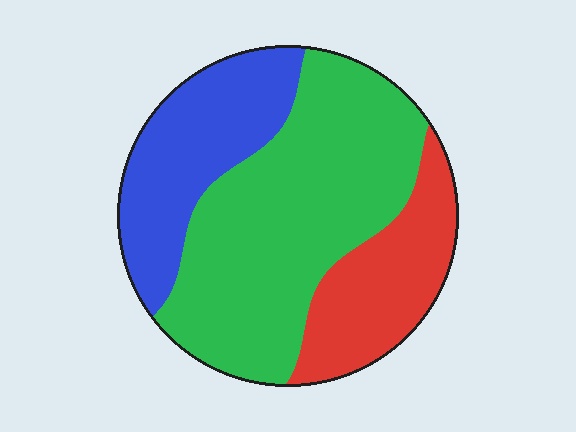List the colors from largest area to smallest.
From largest to smallest: green, blue, red.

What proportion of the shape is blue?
Blue covers around 25% of the shape.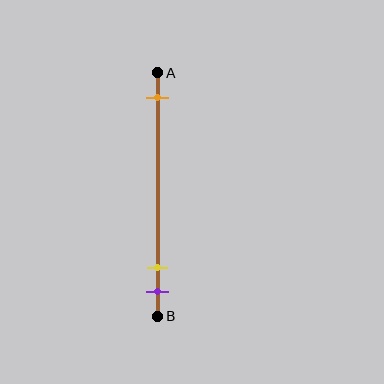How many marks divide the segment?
There are 3 marks dividing the segment.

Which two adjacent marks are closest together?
The yellow and purple marks are the closest adjacent pair.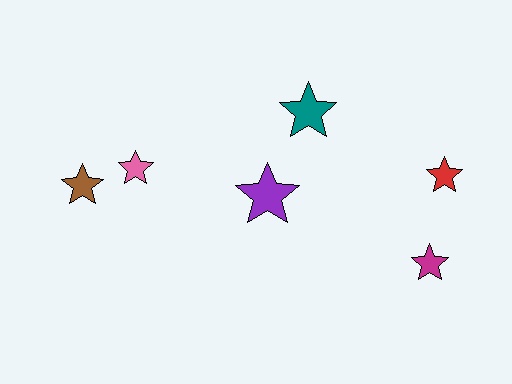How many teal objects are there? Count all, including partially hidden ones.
There is 1 teal object.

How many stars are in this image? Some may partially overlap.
There are 6 stars.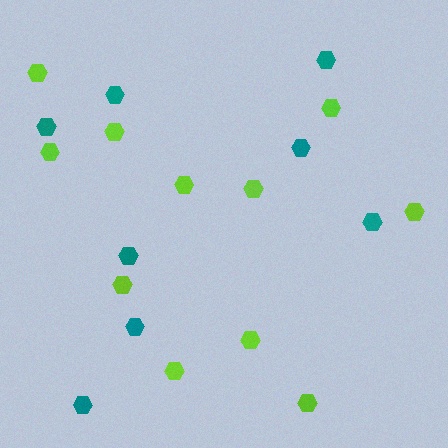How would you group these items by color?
There are 2 groups: one group of teal hexagons (8) and one group of lime hexagons (11).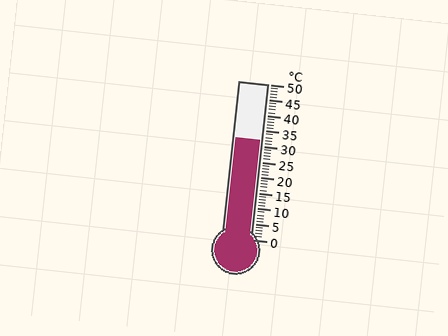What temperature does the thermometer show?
The thermometer shows approximately 32°C.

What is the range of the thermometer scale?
The thermometer scale ranges from 0°C to 50°C.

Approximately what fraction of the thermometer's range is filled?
The thermometer is filled to approximately 65% of its range.